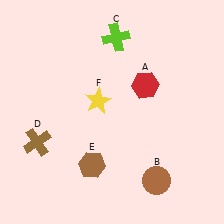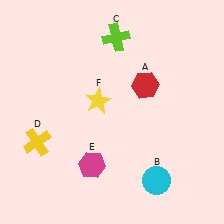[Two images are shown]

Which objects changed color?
B changed from brown to cyan. D changed from brown to yellow. E changed from brown to magenta.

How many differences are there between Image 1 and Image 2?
There are 3 differences between the two images.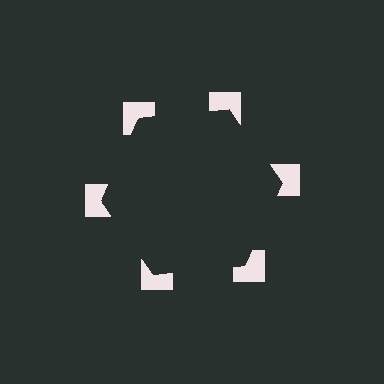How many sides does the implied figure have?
6 sides.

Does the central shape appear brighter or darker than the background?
It typically appears slightly darker than the background, even though no actual brightness change is drawn.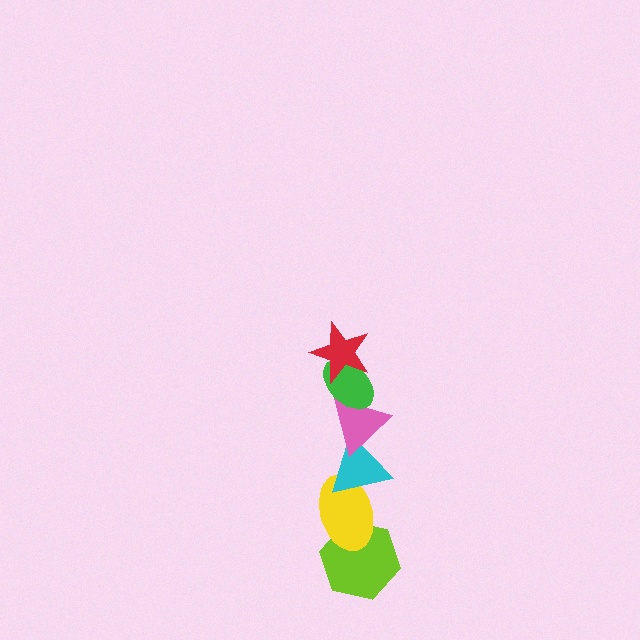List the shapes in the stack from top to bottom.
From top to bottom: the red star, the green ellipse, the pink triangle, the cyan triangle, the yellow ellipse, the lime hexagon.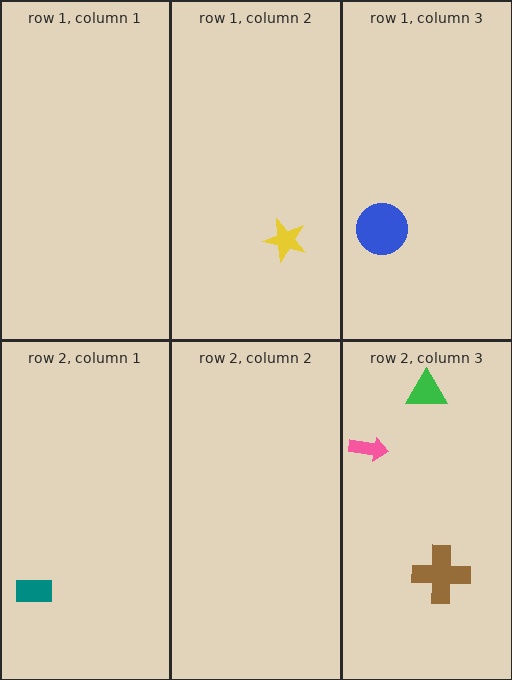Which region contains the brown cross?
The row 2, column 3 region.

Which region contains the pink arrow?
The row 2, column 3 region.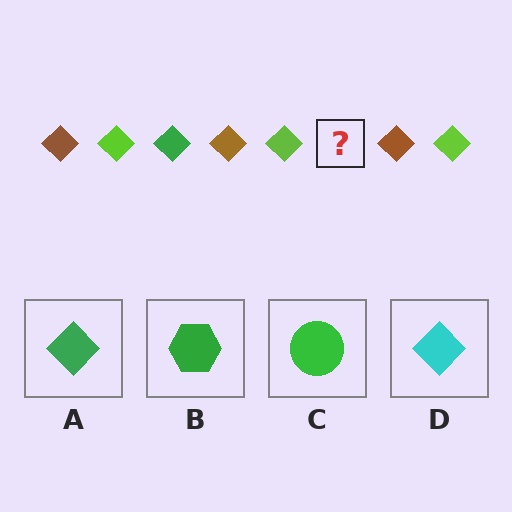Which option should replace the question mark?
Option A.